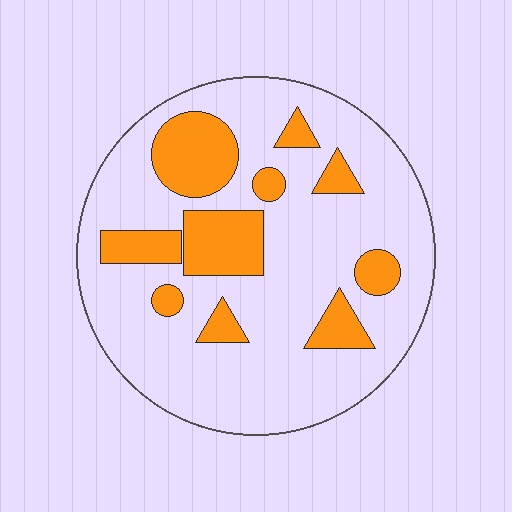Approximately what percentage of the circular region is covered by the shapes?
Approximately 25%.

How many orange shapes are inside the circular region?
10.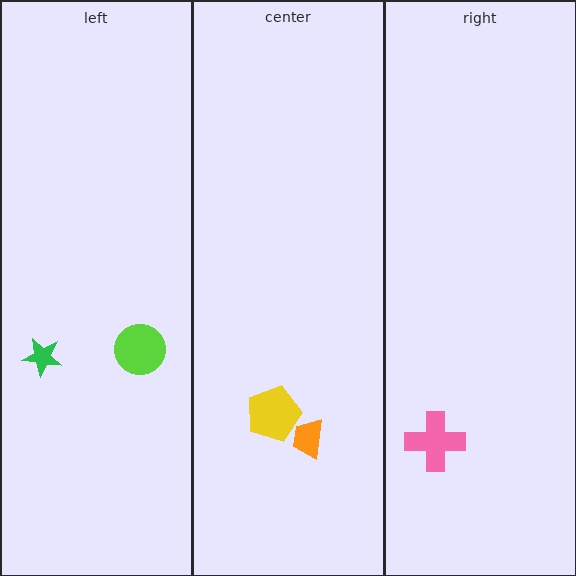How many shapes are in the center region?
2.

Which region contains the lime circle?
The left region.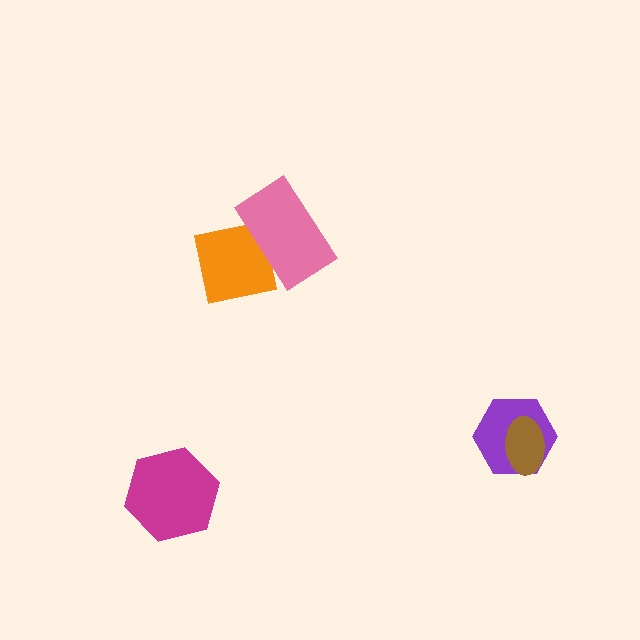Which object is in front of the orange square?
The pink rectangle is in front of the orange square.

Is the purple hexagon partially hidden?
Yes, it is partially covered by another shape.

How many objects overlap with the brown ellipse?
1 object overlaps with the brown ellipse.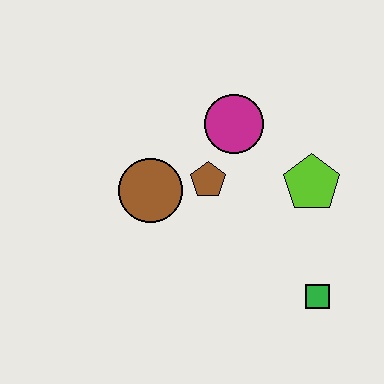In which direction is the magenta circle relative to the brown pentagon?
The magenta circle is above the brown pentagon.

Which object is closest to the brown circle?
The brown pentagon is closest to the brown circle.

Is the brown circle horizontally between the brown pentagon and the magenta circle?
No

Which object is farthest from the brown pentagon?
The green square is farthest from the brown pentagon.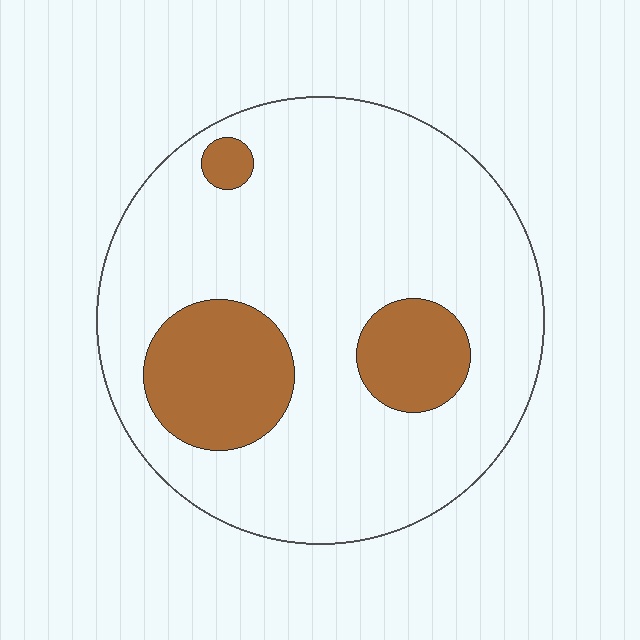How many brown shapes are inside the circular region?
3.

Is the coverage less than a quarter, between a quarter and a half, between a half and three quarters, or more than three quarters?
Less than a quarter.